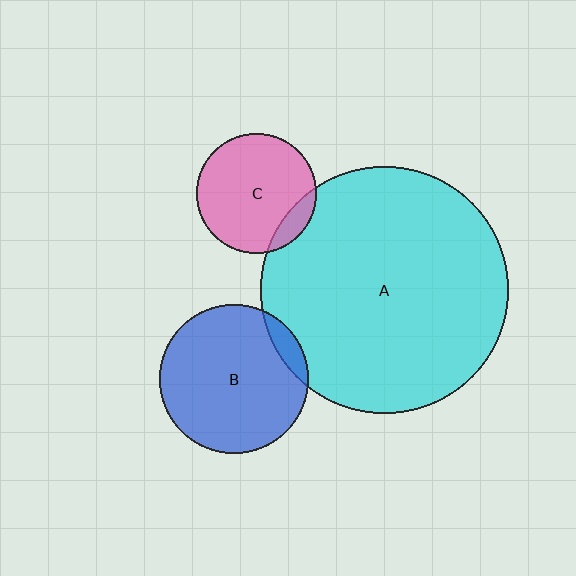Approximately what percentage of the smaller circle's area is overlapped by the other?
Approximately 10%.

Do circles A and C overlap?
Yes.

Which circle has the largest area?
Circle A (cyan).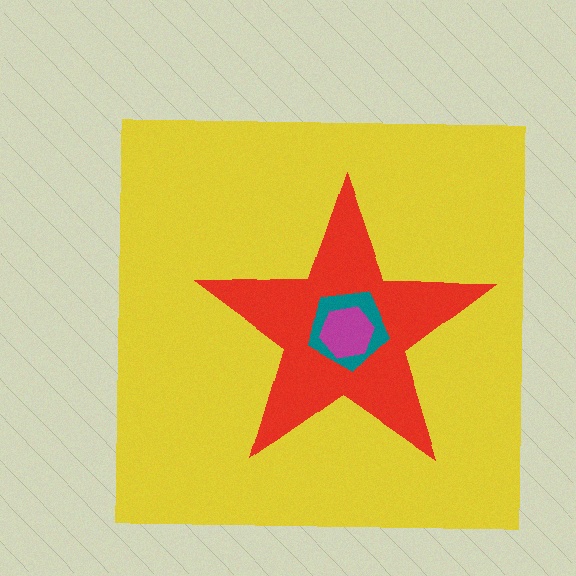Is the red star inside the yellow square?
Yes.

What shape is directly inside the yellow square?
The red star.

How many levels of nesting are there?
4.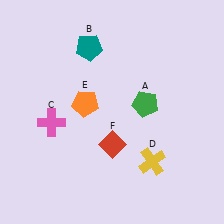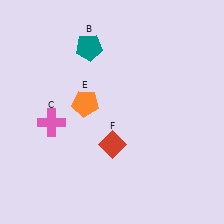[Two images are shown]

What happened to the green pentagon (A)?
The green pentagon (A) was removed in Image 2. It was in the top-right area of Image 1.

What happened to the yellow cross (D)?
The yellow cross (D) was removed in Image 2. It was in the bottom-right area of Image 1.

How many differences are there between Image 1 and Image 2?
There are 2 differences between the two images.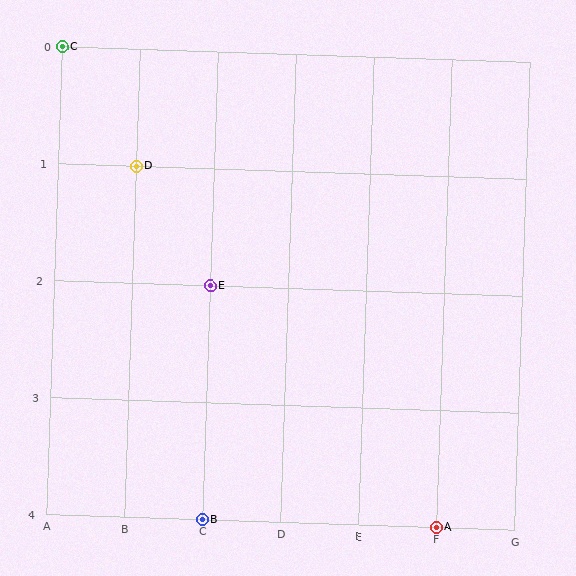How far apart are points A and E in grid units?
Points A and E are 3 columns and 2 rows apart (about 3.6 grid units diagonally).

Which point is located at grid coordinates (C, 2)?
Point E is at (C, 2).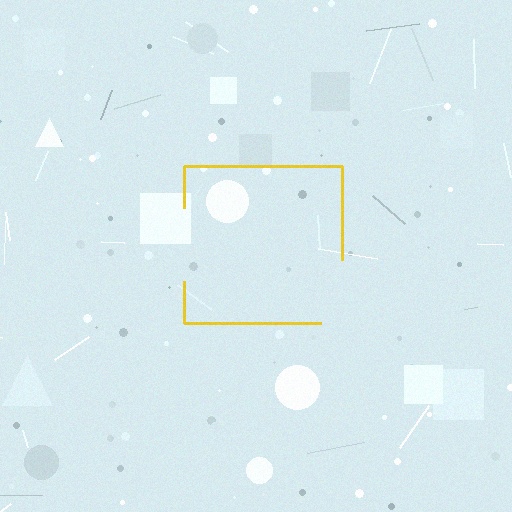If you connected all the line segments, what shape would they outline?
They would outline a square.